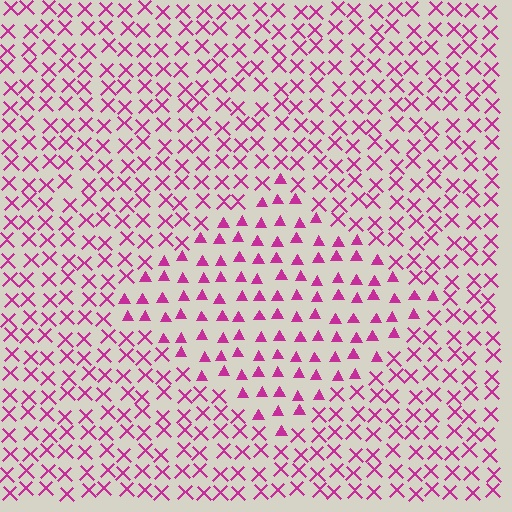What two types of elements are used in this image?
The image uses triangles inside the diamond region and X marks outside it.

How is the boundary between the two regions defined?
The boundary is defined by a change in element shape: triangles inside vs. X marks outside. All elements share the same color and spacing.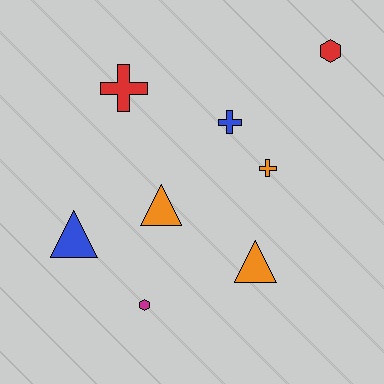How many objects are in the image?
There are 8 objects.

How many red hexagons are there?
There is 1 red hexagon.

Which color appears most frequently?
Orange, with 3 objects.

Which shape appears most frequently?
Cross, with 3 objects.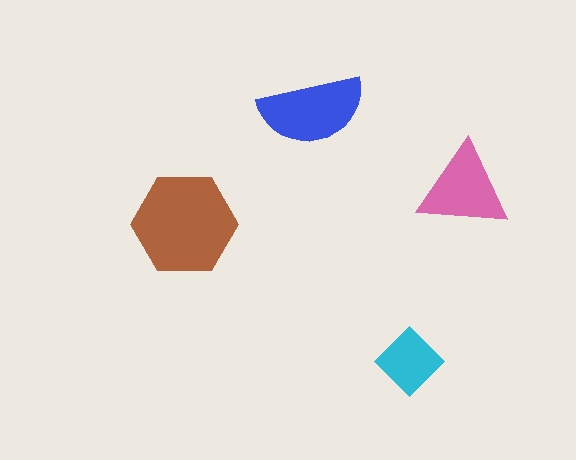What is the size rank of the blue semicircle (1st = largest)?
2nd.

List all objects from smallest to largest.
The cyan diamond, the pink triangle, the blue semicircle, the brown hexagon.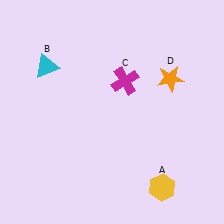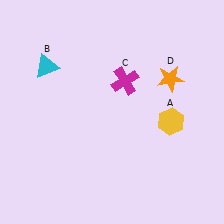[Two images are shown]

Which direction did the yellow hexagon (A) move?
The yellow hexagon (A) moved up.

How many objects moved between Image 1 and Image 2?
1 object moved between the two images.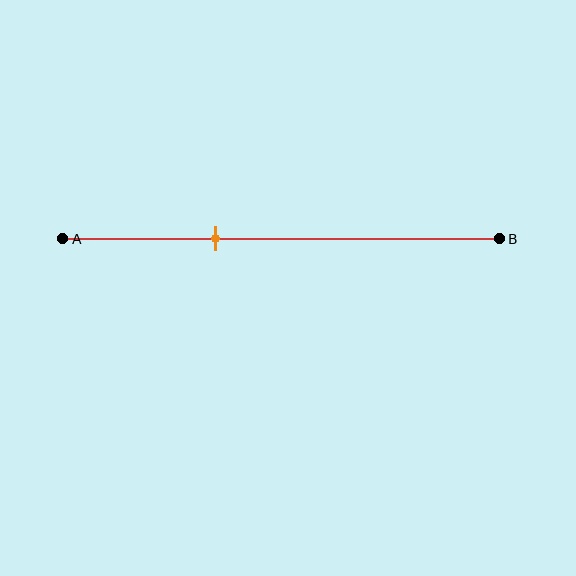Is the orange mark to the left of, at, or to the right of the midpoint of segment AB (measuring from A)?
The orange mark is to the left of the midpoint of segment AB.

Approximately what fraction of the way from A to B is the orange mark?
The orange mark is approximately 35% of the way from A to B.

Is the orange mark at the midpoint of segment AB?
No, the mark is at about 35% from A, not at the 50% midpoint.